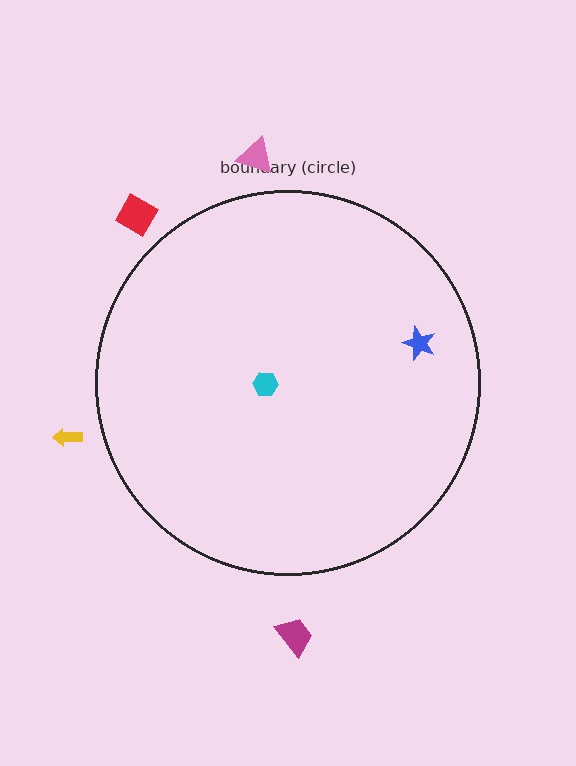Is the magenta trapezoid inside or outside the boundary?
Outside.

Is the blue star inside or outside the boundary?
Inside.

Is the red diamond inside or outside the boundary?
Outside.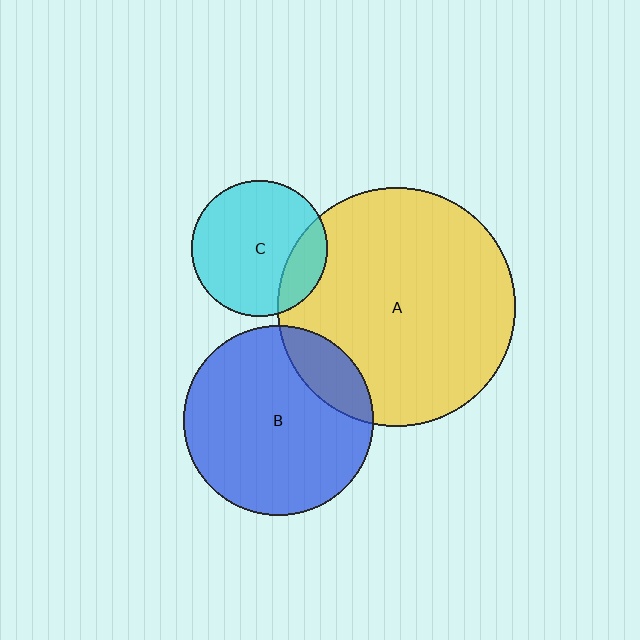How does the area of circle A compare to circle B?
Approximately 1.6 times.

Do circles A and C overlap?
Yes.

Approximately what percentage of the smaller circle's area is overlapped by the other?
Approximately 20%.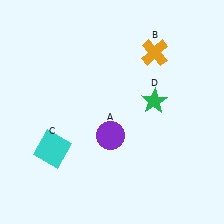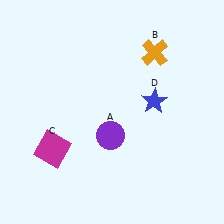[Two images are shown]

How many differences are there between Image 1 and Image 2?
There are 2 differences between the two images.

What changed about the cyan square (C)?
In Image 1, C is cyan. In Image 2, it changed to magenta.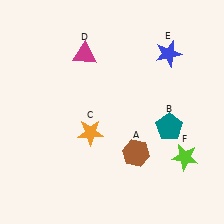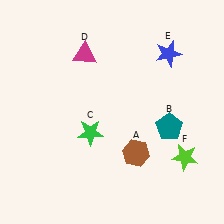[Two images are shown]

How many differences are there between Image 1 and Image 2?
There is 1 difference between the two images.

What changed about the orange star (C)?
In Image 1, C is orange. In Image 2, it changed to green.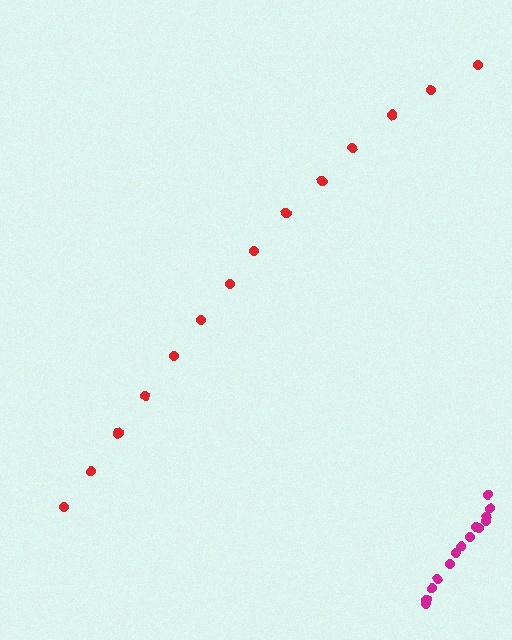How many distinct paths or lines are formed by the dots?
There are 2 distinct paths.